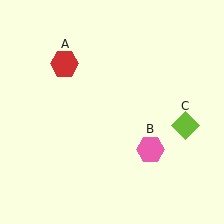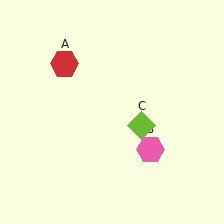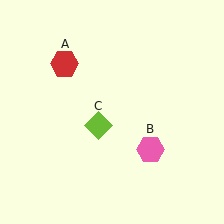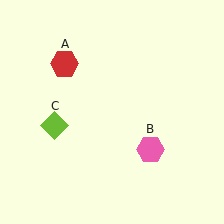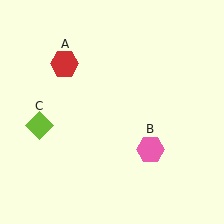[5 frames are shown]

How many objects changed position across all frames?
1 object changed position: lime diamond (object C).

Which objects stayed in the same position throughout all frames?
Red hexagon (object A) and pink hexagon (object B) remained stationary.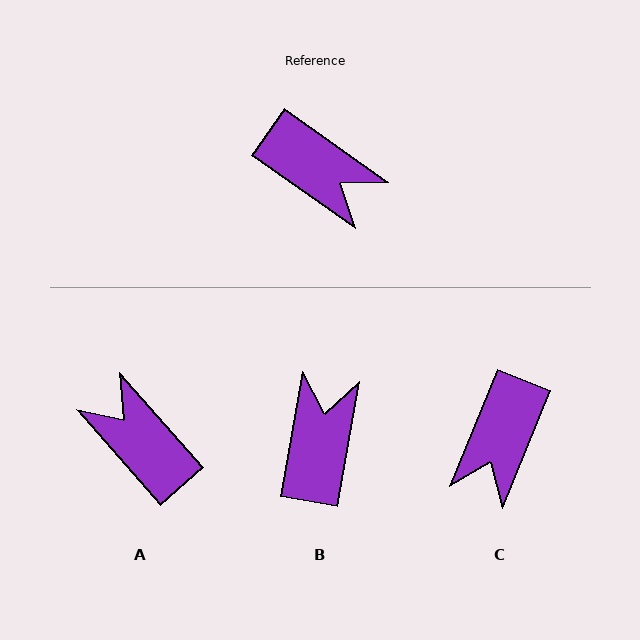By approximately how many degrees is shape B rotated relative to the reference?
Approximately 115 degrees counter-clockwise.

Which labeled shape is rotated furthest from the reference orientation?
A, about 166 degrees away.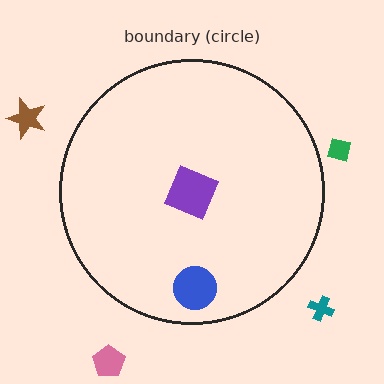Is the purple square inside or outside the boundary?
Inside.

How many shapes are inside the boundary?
3 inside, 4 outside.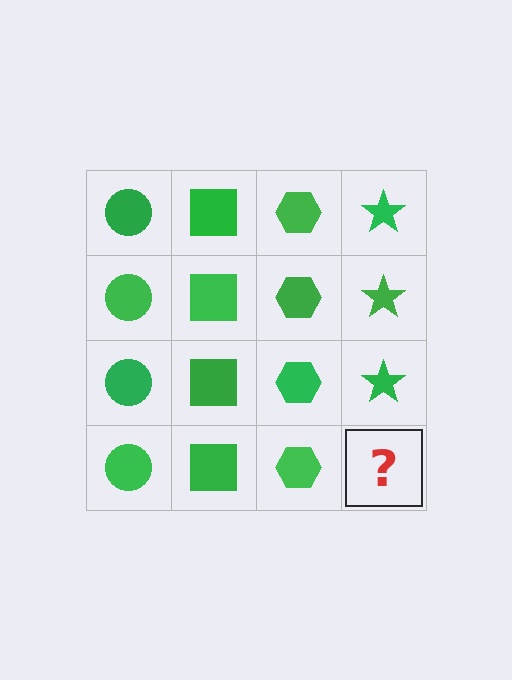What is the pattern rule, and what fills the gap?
The rule is that each column has a consistent shape. The gap should be filled with a green star.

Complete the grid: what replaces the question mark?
The question mark should be replaced with a green star.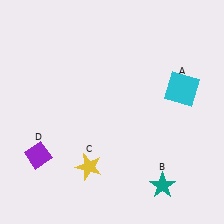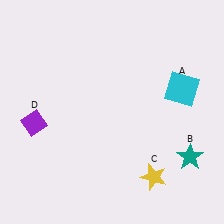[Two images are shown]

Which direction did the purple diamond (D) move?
The purple diamond (D) moved up.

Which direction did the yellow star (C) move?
The yellow star (C) moved right.